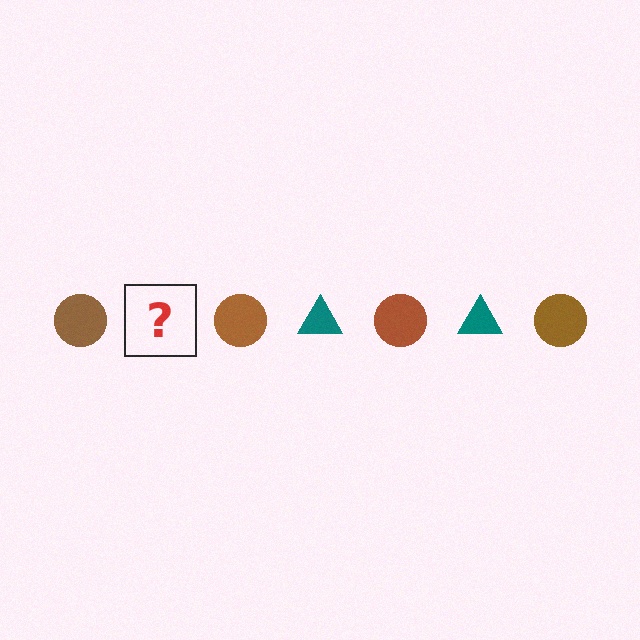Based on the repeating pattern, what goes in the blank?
The blank should be a teal triangle.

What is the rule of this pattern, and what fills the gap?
The rule is that the pattern alternates between brown circle and teal triangle. The gap should be filled with a teal triangle.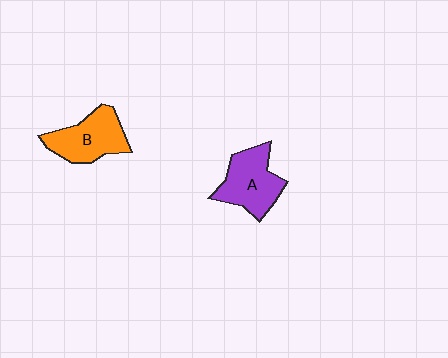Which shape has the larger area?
Shape A (purple).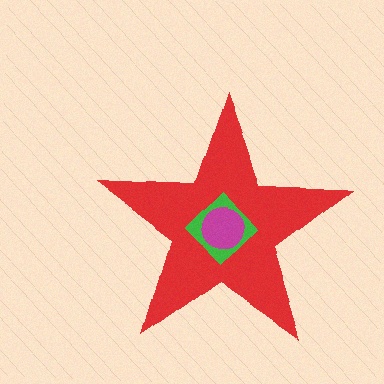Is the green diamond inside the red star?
Yes.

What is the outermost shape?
The red star.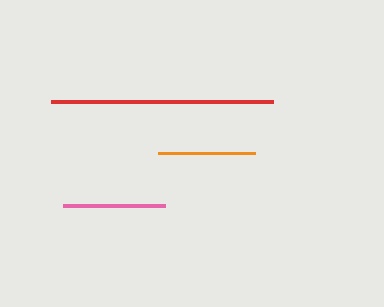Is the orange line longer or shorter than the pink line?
The pink line is longer than the orange line.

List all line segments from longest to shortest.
From longest to shortest: red, pink, orange.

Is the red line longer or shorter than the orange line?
The red line is longer than the orange line.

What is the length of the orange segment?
The orange segment is approximately 97 pixels long.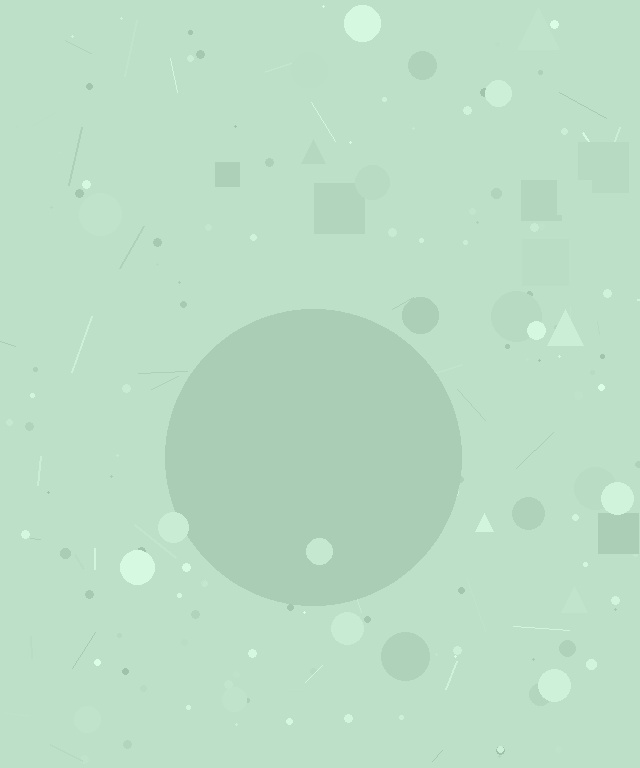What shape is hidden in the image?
A circle is hidden in the image.